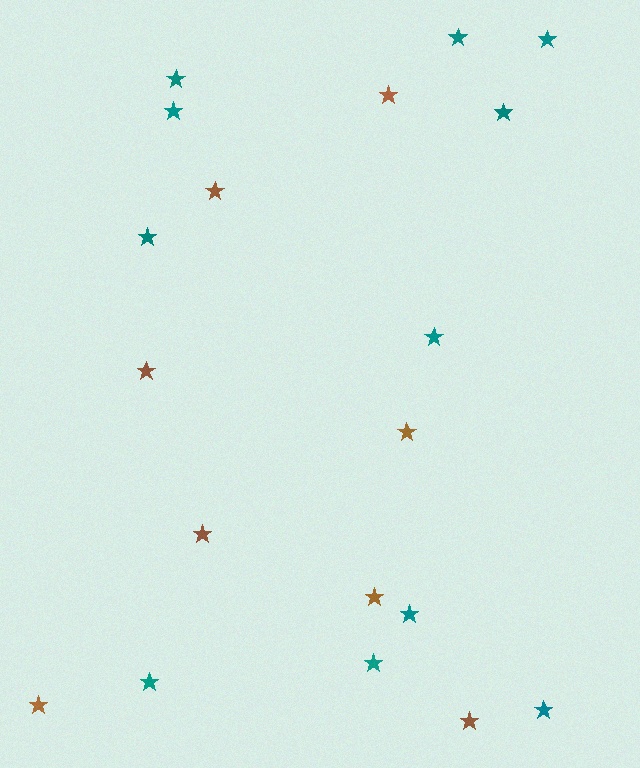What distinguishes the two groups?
There are 2 groups: one group of teal stars (11) and one group of brown stars (8).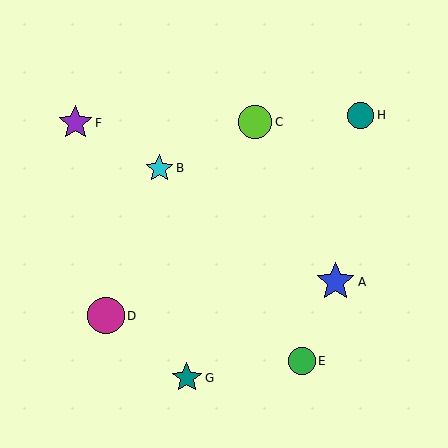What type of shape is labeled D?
Shape D is a magenta circle.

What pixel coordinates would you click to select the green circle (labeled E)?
Click at (302, 361) to select the green circle E.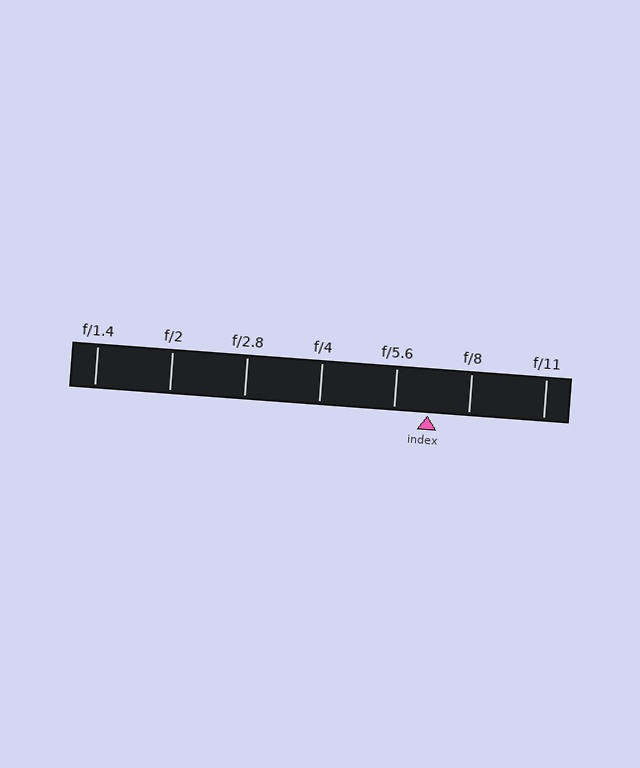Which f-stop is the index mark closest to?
The index mark is closest to f/5.6.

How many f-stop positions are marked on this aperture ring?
There are 7 f-stop positions marked.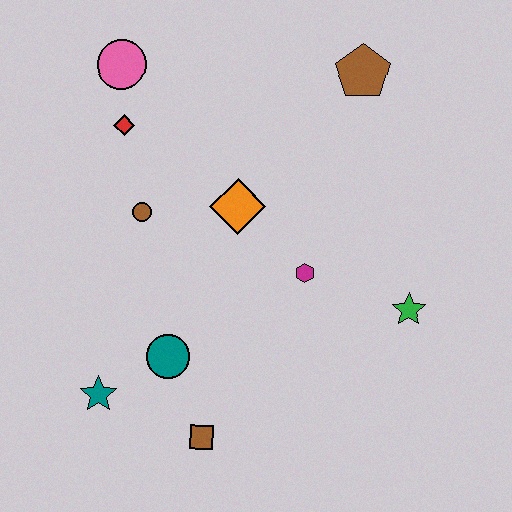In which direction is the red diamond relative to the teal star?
The red diamond is above the teal star.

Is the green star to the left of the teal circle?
No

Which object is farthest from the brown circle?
The green star is farthest from the brown circle.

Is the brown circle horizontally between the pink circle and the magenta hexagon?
Yes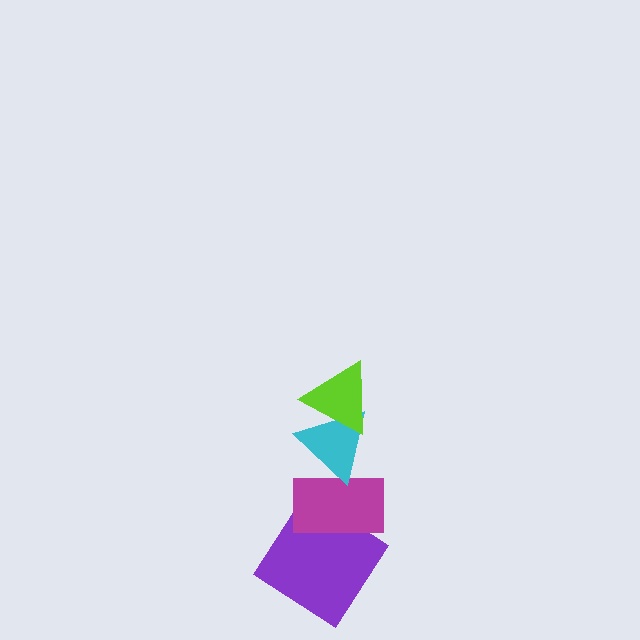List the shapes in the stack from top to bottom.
From top to bottom: the lime triangle, the cyan triangle, the magenta rectangle, the purple diamond.